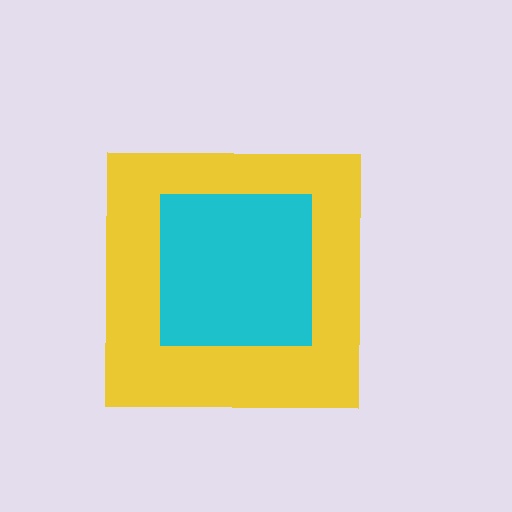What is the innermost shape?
The cyan square.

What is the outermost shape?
The yellow square.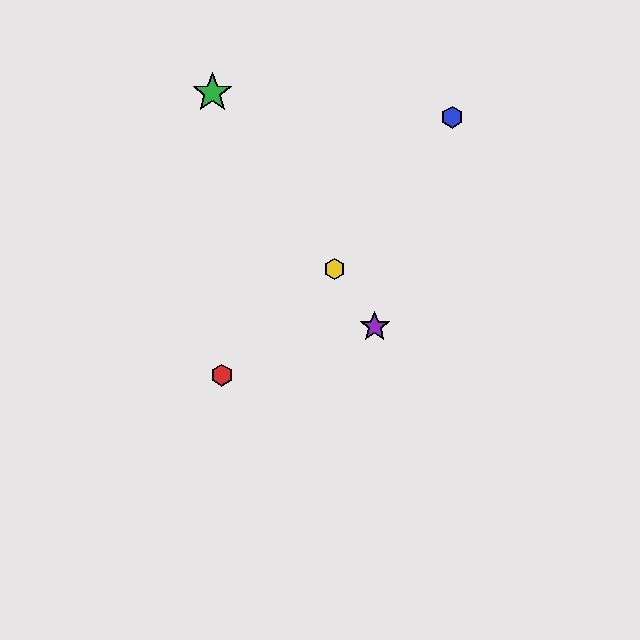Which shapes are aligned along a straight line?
The green star, the yellow hexagon, the purple star are aligned along a straight line.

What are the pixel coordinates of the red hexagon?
The red hexagon is at (222, 375).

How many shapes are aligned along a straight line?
3 shapes (the green star, the yellow hexagon, the purple star) are aligned along a straight line.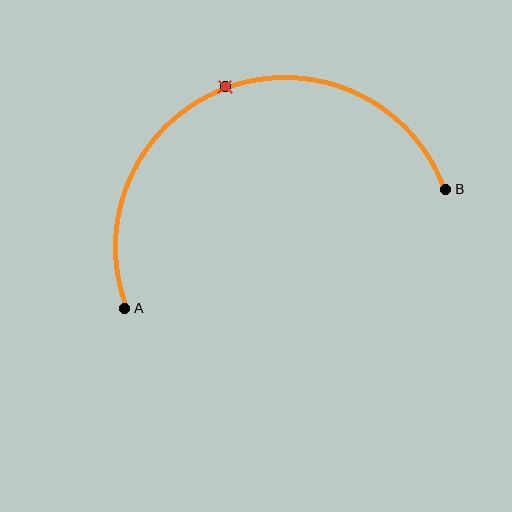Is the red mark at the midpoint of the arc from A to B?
Yes. The red mark lies on the arc at equal arc-length from both A and B — it is the arc midpoint.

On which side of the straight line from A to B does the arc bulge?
The arc bulges above the straight line connecting A and B.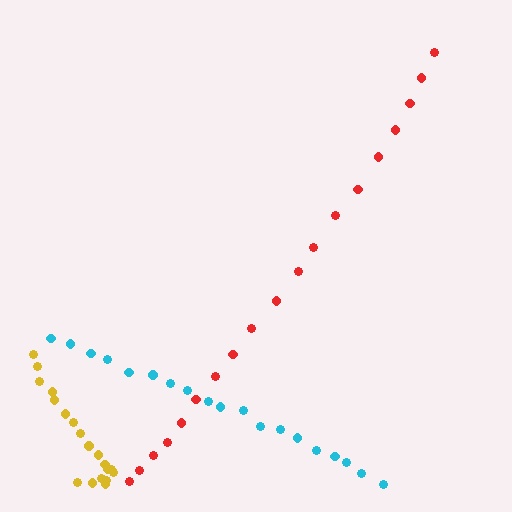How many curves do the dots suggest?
There are 3 distinct paths.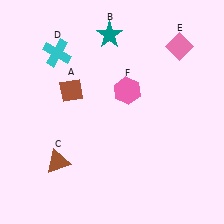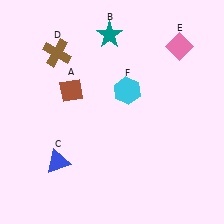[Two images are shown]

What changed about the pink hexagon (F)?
In Image 1, F is pink. In Image 2, it changed to cyan.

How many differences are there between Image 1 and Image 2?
There are 3 differences between the two images.